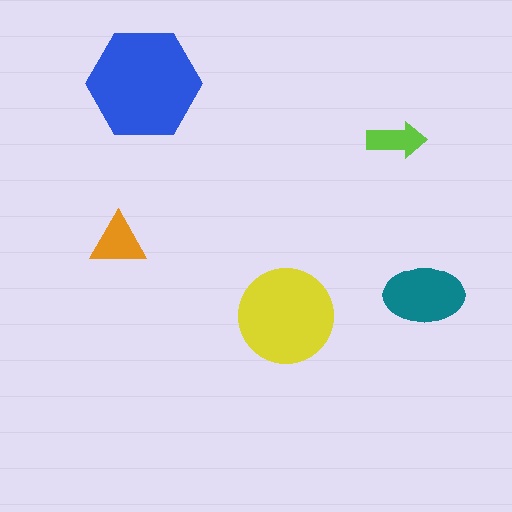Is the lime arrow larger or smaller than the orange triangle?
Smaller.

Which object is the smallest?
The lime arrow.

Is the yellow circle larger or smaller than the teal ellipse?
Larger.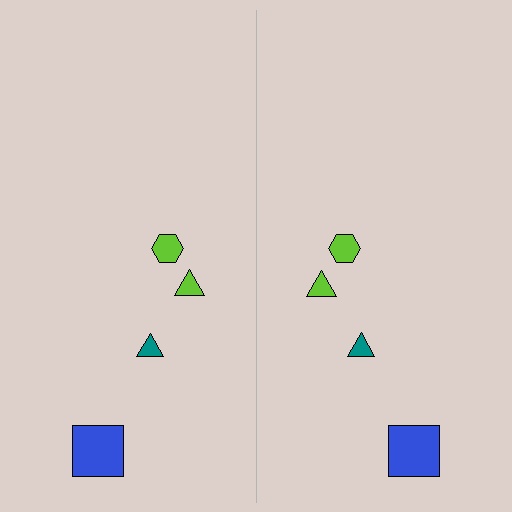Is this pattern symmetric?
Yes, this pattern has bilateral (reflection) symmetry.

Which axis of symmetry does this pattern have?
The pattern has a vertical axis of symmetry running through the center of the image.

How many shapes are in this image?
There are 8 shapes in this image.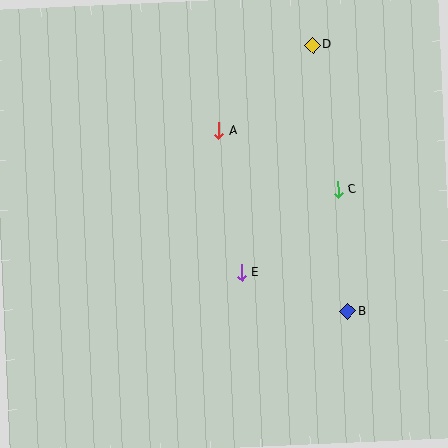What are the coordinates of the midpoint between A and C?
The midpoint between A and C is at (278, 160).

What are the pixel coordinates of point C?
Point C is at (338, 190).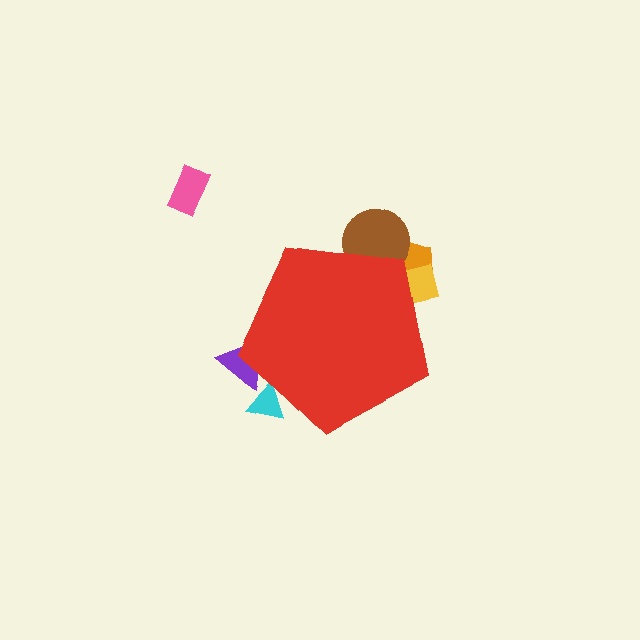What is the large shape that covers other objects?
A red pentagon.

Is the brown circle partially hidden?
Yes, the brown circle is partially hidden behind the red pentagon.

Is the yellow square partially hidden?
Yes, the yellow square is partially hidden behind the red pentagon.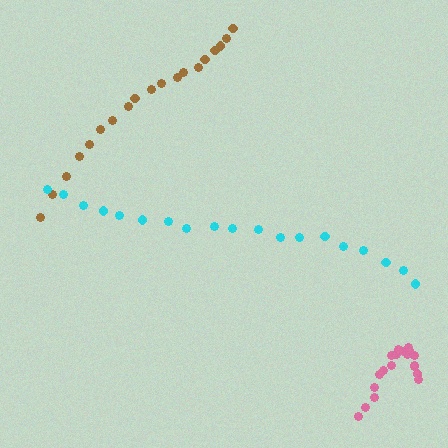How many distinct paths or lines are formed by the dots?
There are 3 distinct paths.